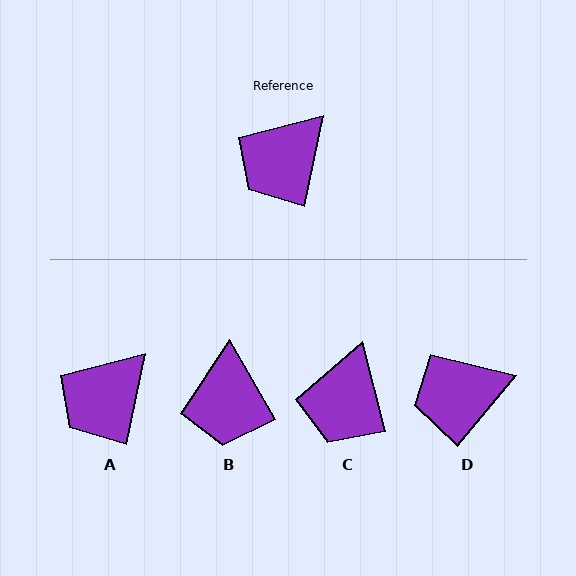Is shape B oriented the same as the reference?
No, it is off by about 42 degrees.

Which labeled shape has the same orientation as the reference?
A.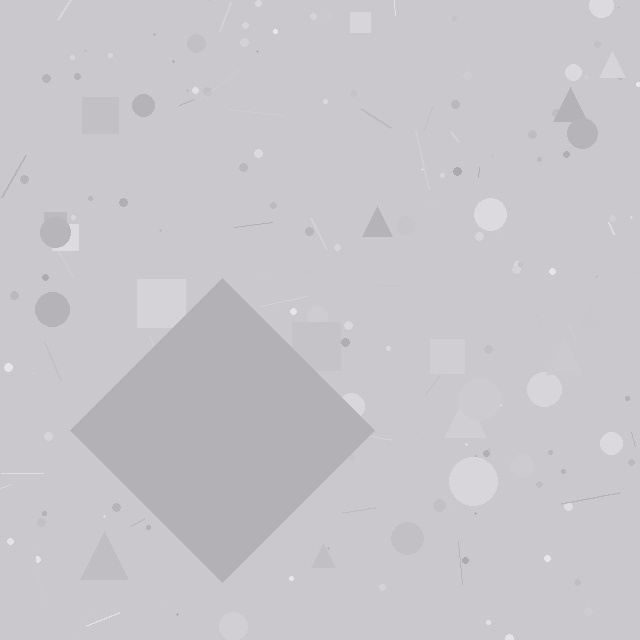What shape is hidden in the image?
A diamond is hidden in the image.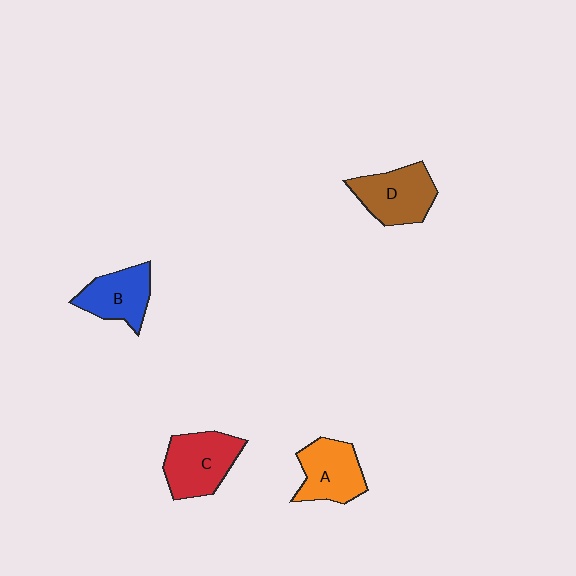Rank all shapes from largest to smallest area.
From largest to smallest: C (red), D (brown), A (orange), B (blue).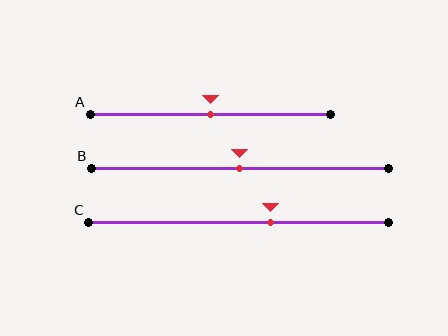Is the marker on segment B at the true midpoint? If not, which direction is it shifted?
Yes, the marker on segment B is at the true midpoint.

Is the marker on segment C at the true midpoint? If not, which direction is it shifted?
No, the marker on segment C is shifted to the right by about 11% of the segment length.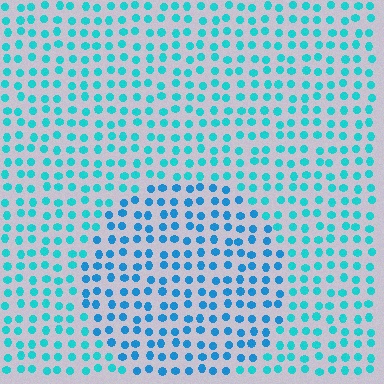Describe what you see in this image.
The image is filled with small cyan elements in a uniform arrangement. A circle-shaped region is visible where the elements are tinted to a slightly different hue, forming a subtle color boundary.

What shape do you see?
I see a circle.